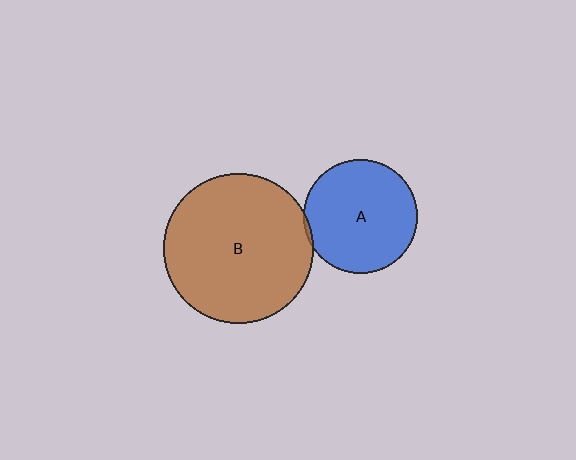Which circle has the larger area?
Circle B (brown).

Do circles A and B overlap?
Yes.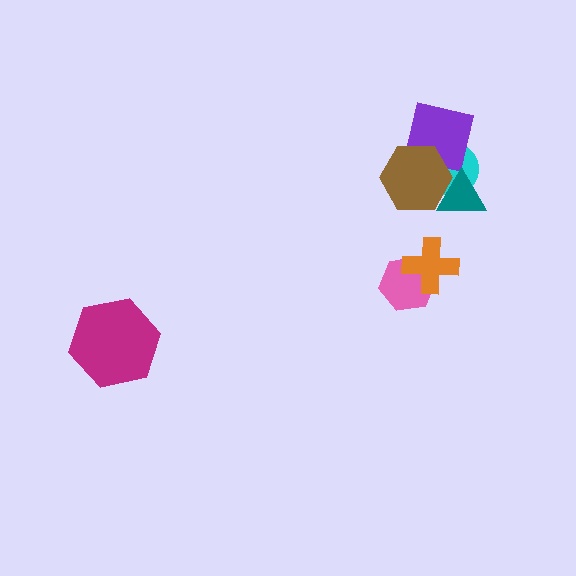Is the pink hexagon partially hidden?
Yes, it is partially covered by another shape.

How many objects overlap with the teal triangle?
2 objects overlap with the teal triangle.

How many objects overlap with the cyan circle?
3 objects overlap with the cyan circle.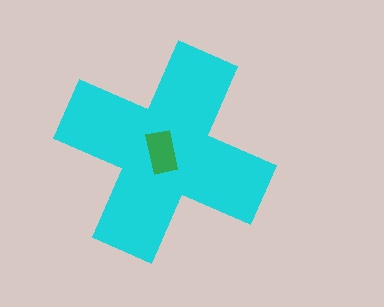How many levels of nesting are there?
2.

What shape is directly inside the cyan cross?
The green rectangle.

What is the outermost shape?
The cyan cross.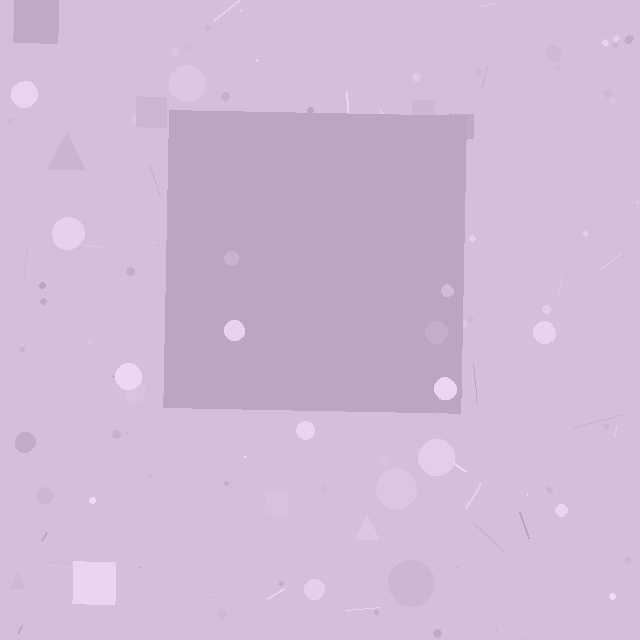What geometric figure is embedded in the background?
A square is embedded in the background.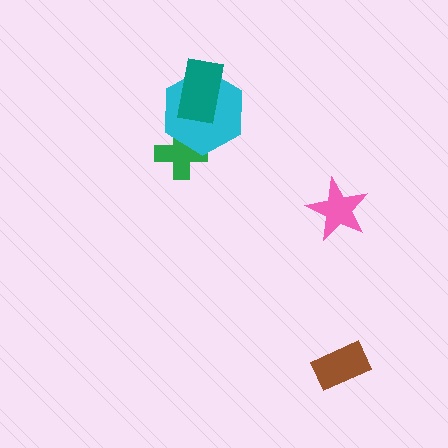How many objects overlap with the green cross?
1 object overlaps with the green cross.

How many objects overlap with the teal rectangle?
1 object overlaps with the teal rectangle.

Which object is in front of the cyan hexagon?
The teal rectangle is in front of the cyan hexagon.